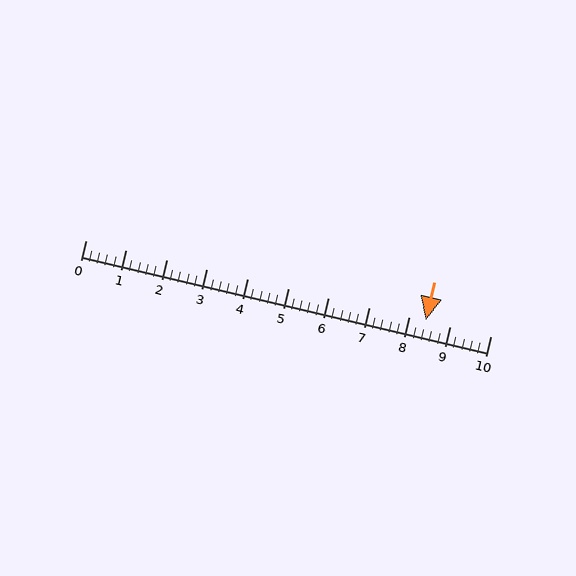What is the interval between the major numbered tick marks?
The major tick marks are spaced 1 units apart.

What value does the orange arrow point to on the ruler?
The orange arrow points to approximately 8.4.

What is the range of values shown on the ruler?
The ruler shows values from 0 to 10.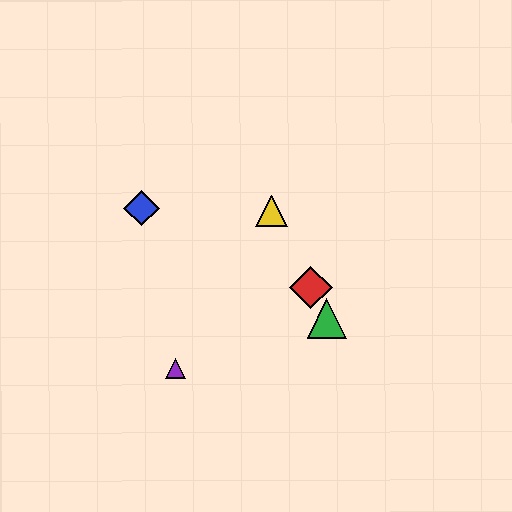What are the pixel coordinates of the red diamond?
The red diamond is at (311, 287).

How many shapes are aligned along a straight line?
3 shapes (the red diamond, the green triangle, the yellow triangle) are aligned along a straight line.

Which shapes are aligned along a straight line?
The red diamond, the green triangle, the yellow triangle are aligned along a straight line.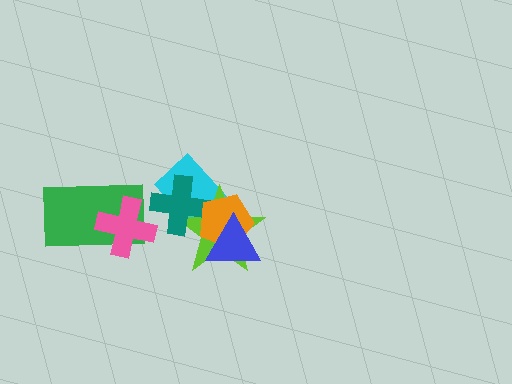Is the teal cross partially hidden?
Yes, it is partially covered by another shape.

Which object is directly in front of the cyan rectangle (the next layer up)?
The lime star is directly in front of the cyan rectangle.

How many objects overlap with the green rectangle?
1 object overlaps with the green rectangle.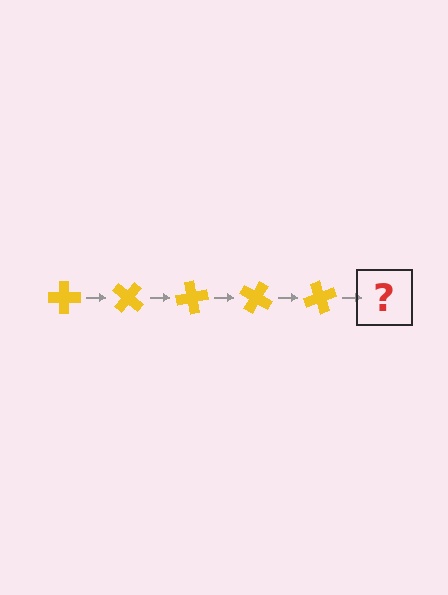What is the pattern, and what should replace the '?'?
The pattern is that the cross rotates 40 degrees each step. The '?' should be a yellow cross rotated 200 degrees.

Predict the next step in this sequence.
The next step is a yellow cross rotated 200 degrees.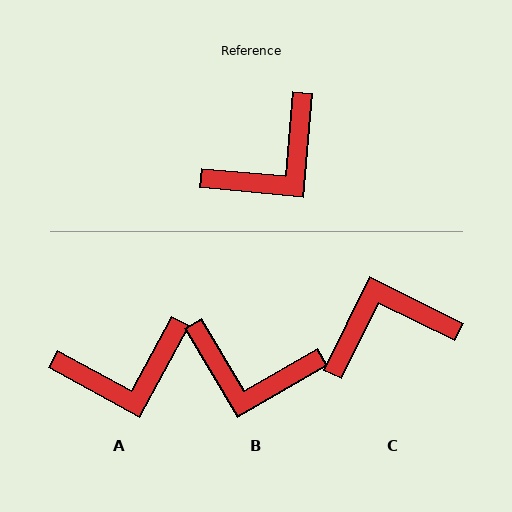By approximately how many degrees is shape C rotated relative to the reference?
Approximately 159 degrees counter-clockwise.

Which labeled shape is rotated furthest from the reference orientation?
C, about 159 degrees away.